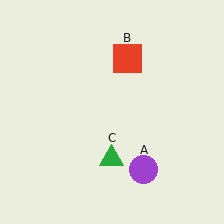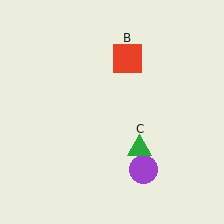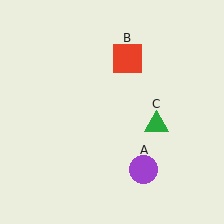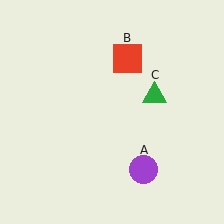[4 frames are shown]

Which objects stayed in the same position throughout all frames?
Purple circle (object A) and red square (object B) remained stationary.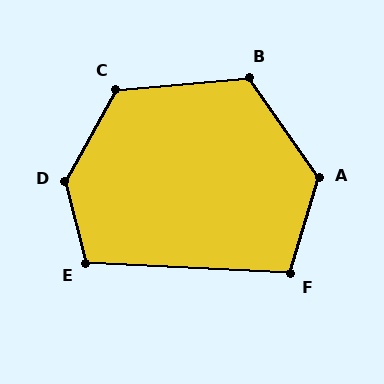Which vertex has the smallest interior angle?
F, at approximately 104 degrees.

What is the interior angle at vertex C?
Approximately 124 degrees (obtuse).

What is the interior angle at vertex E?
Approximately 107 degrees (obtuse).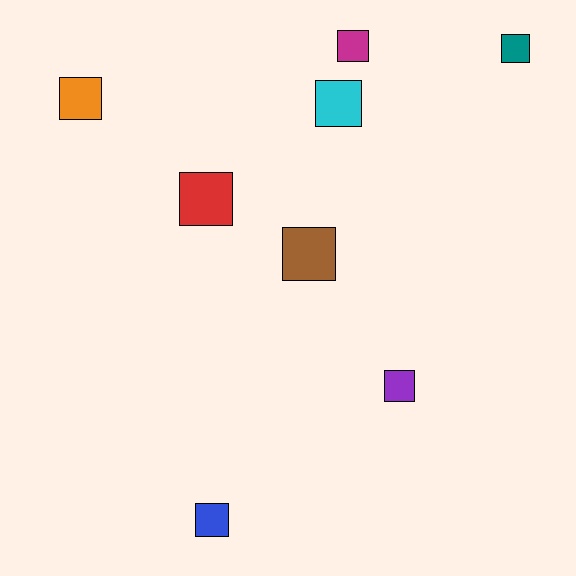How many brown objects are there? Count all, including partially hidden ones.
There is 1 brown object.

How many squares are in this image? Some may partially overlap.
There are 8 squares.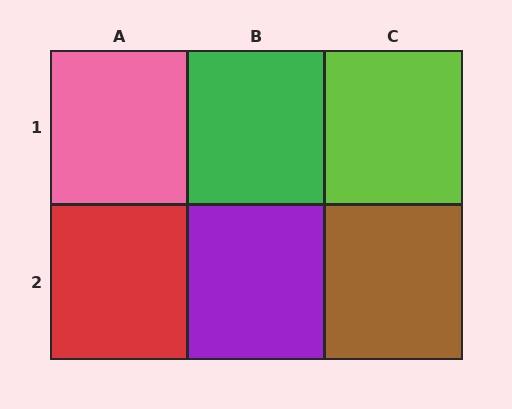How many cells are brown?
1 cell is brown.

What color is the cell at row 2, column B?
Purple.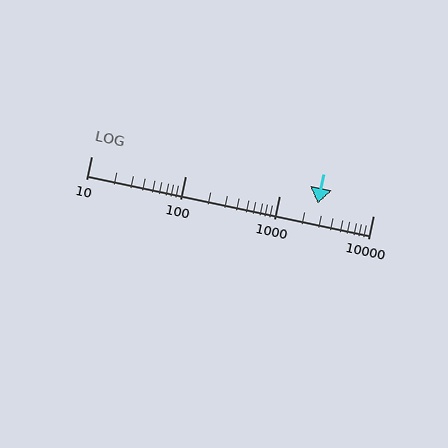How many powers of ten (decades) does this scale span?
The scale spans 3 decades, from 10 to 10000.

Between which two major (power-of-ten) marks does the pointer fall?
The pointer is between 1000 and 10000.